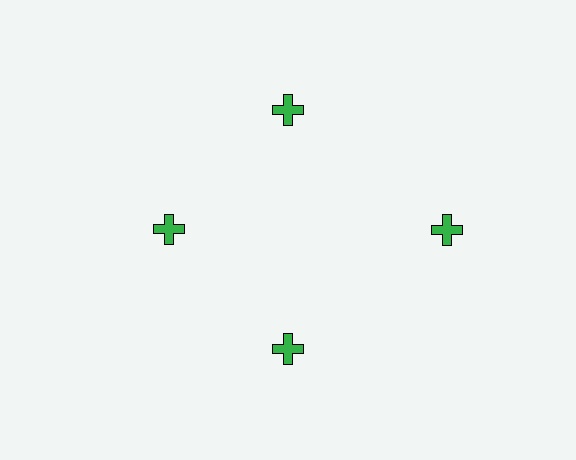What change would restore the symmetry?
The symmetry would be restored by moving it inward, back onto the ring so that all 4 crosses sit at equal angles and equal distance from the center.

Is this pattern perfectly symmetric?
No. The 4 green crosses are arranged in a ring, but one element near the 3 o'clock position is pushed outward from the center, breaking the 4-fold rotational symmetry.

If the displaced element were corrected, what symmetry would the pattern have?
It would have 4-fold rotational symmetry — the pattern would map onto itself every 90 degrees.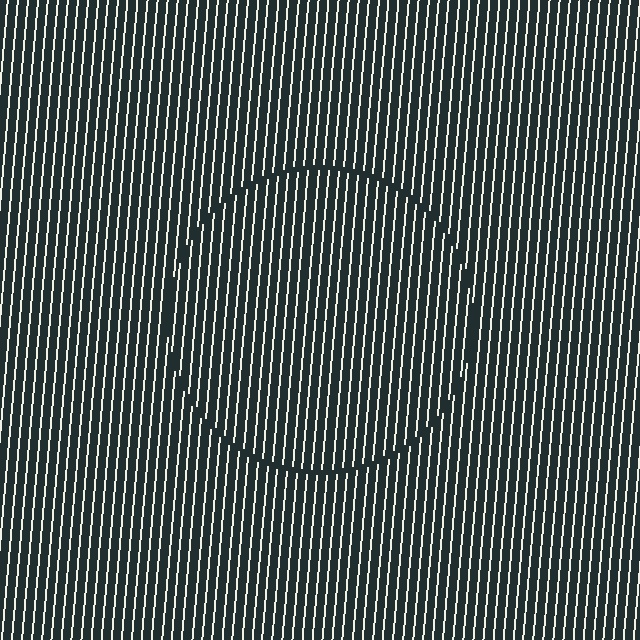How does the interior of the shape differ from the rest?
The interior of the shape contains the same grating, shifted by half a period — the contour is defined by the phase discontinuity where line-ends from the inner and outer gratings abut.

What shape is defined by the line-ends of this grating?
An illusory circle. The interior of the shape contains the same grating, shifted by half a period — the contour is defined by the phase discontinuity where line-ends from the inner and outer gratings abut.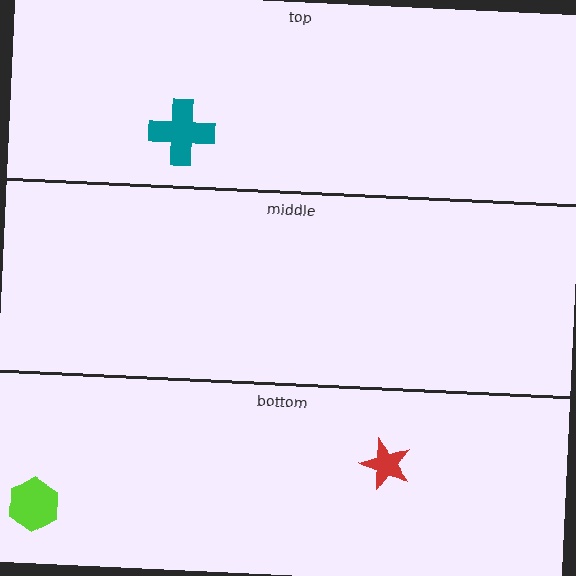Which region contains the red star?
The bottom region.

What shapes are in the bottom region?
The red star, the lime hexagon.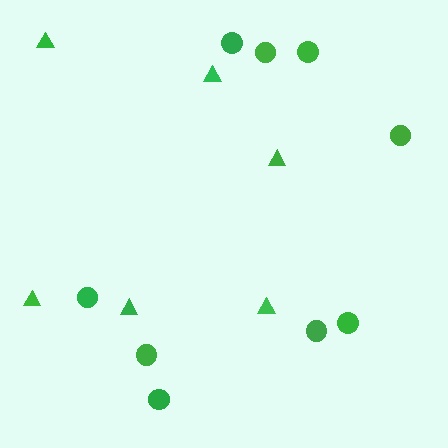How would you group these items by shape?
There are 2 groups: one group of circles (9) and one group of triangles (6).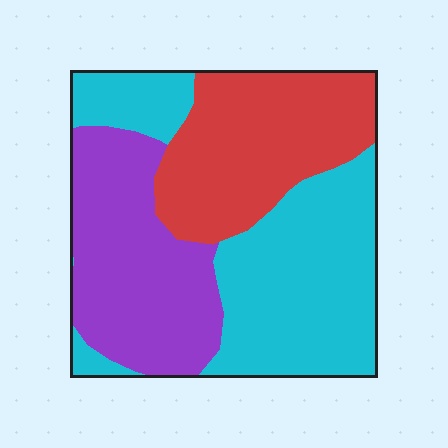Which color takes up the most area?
Cyan, at roughly 40%.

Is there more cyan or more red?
Cyan.